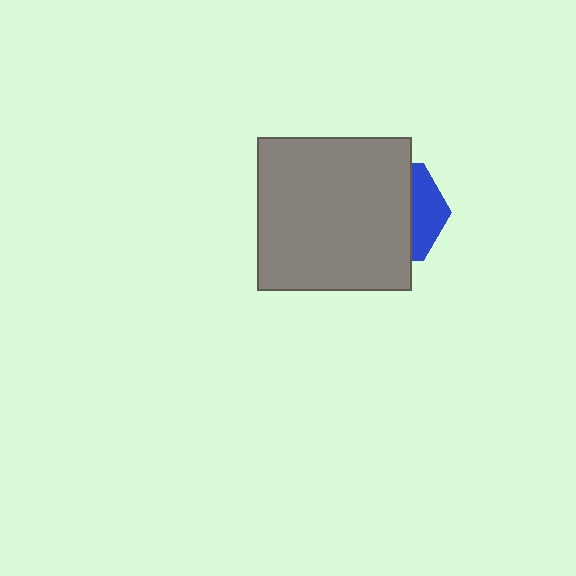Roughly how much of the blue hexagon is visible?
A small part of it is visible (roughly 31%).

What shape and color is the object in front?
The object in front is a gray square.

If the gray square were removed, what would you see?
You would see the complete blue hexagon.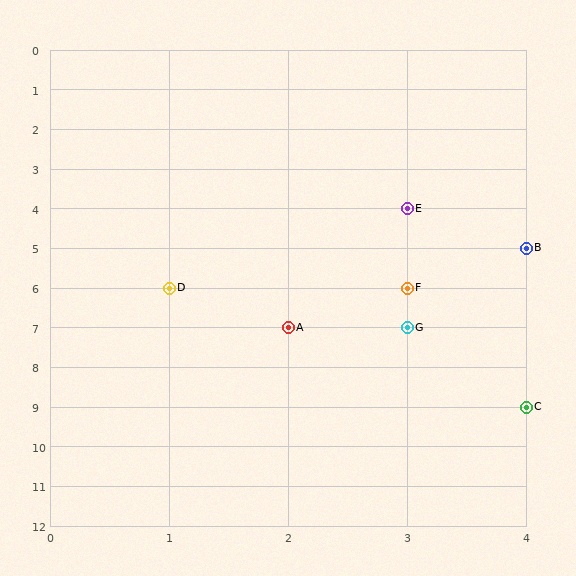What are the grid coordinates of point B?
Point B is at grid coordinates (4, 5).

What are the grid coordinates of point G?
Point G is at grid coordinates (3, 7).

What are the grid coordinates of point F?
Point F is at grid coordinates (3, 6).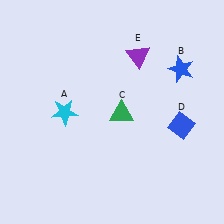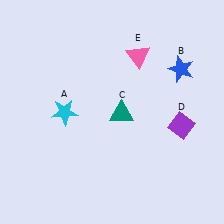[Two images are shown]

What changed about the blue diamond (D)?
In Image 1, D is blue. In Image 2, it changed to purple.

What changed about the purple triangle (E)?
In Image 1, E is purple. In Image 2, it changed to pink.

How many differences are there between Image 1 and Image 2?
There are 3 differences between the two images.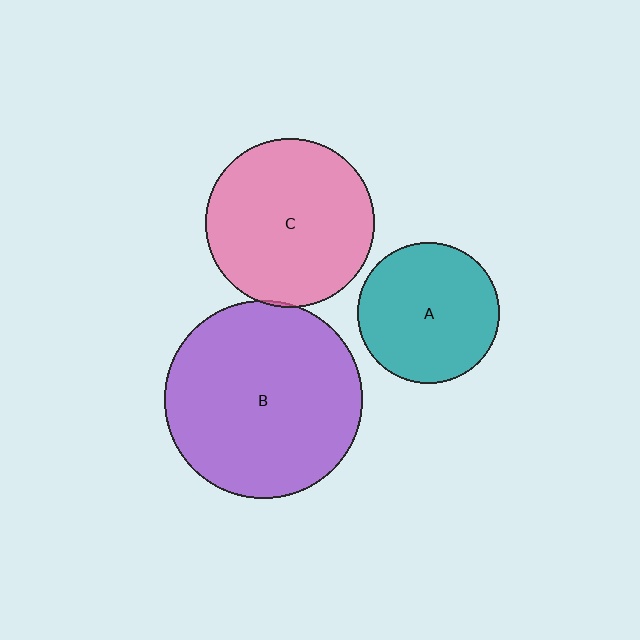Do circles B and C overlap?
Yes.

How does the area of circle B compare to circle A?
Approximately 2.0 times.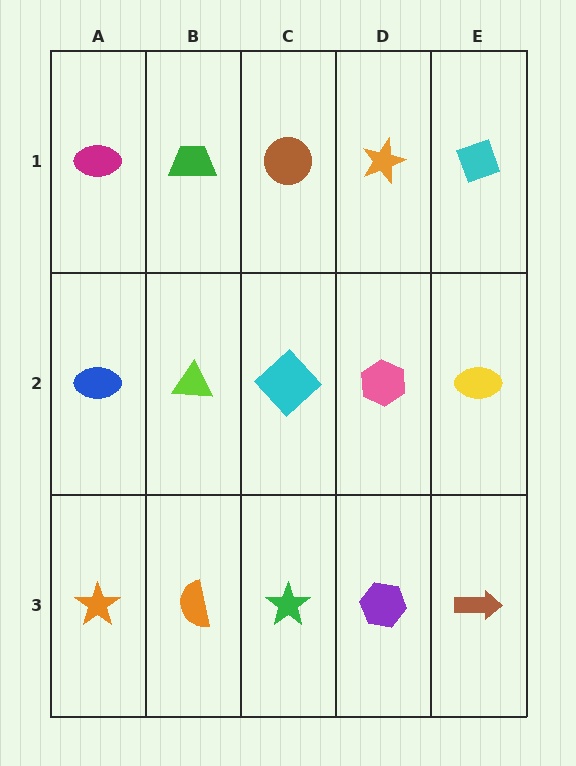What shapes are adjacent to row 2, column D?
An orange star (row 1, column D), a purple hexagon (row 3, column D), a cyan diamond (row 2, column C), a yellow ellipse (row 2, column E).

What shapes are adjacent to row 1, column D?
A pink hexagon (row 2, column D), a brown circle (row 1, column C), a cyan diamond (row 1, column E).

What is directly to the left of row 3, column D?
A green star.